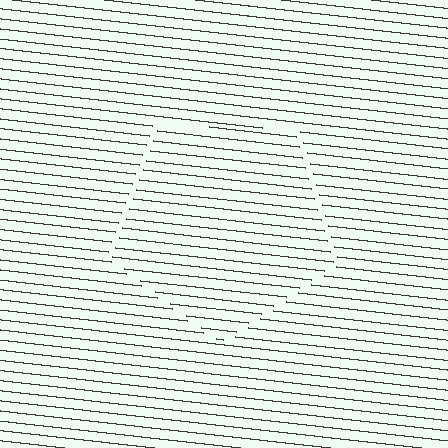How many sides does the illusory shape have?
5 sides — the line-ends trace a pentagon.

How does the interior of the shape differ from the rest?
The interior of the shape contains the same grating, shifted by half a period — the contour is defined by the phase discontinuity where line-ends from the inner and outer gratings abut.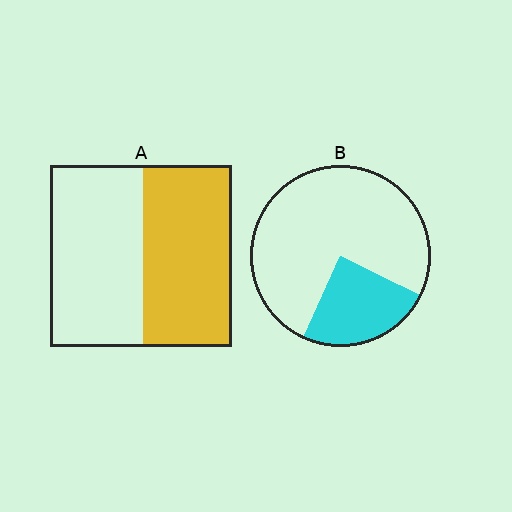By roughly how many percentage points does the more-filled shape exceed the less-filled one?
By roughly 25 percentage points (A over B).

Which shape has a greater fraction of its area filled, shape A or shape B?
Shape A.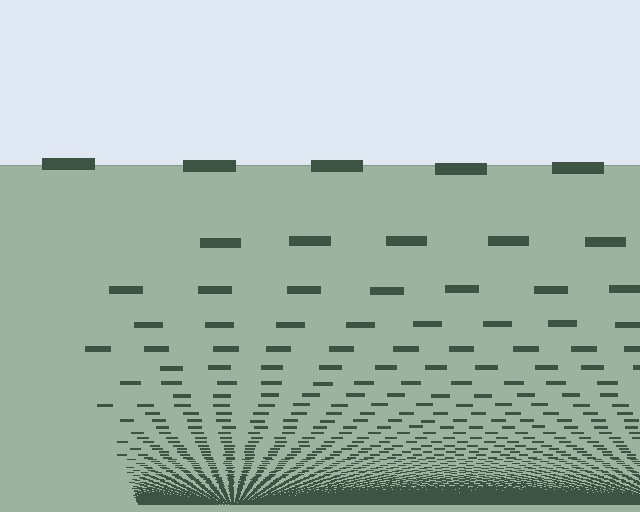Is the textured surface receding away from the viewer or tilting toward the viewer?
The surface appears to tilt toward the viewer. Texture elements get larger and sparser toward the top.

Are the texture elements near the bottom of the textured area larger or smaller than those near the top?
Smaller. The gradient is inverted — elements near the bottom are smaller and denser.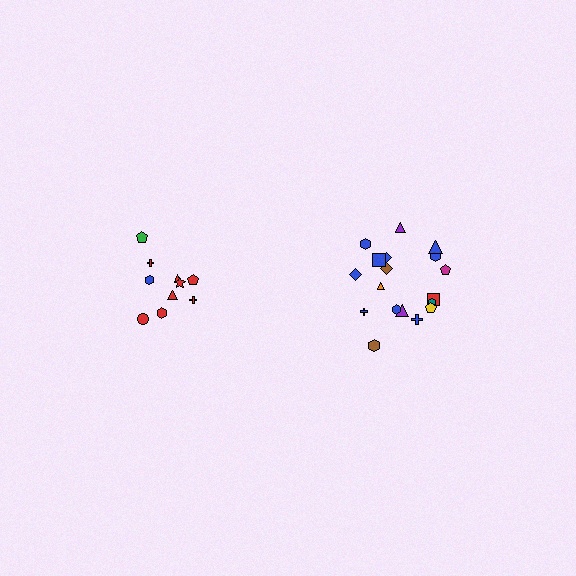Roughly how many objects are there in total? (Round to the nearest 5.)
Roughly 30 objects in total.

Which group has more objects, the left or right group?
The right group.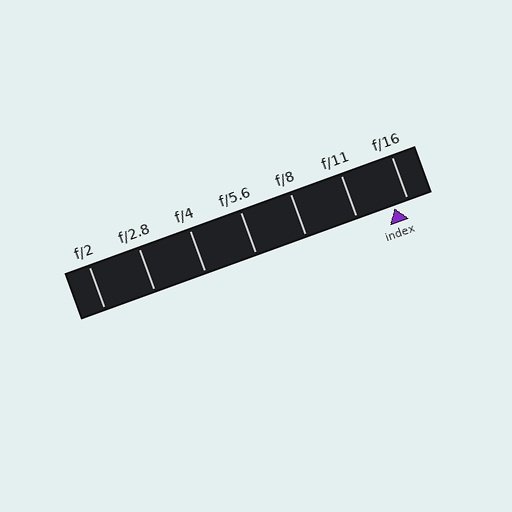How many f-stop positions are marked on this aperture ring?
There are 7 f-stop positions marked.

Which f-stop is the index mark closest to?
The index mark is closest to f/16.